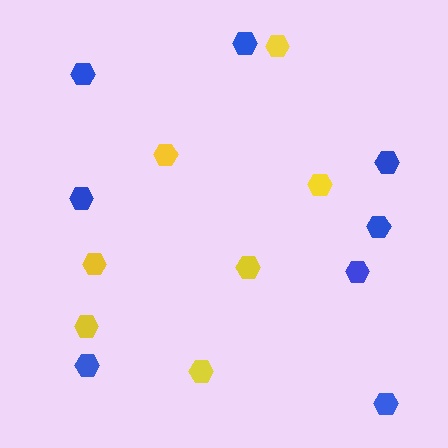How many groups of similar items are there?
There are 2 groups: one group of yellow hexagons (7) and one group of blue hexagons (8).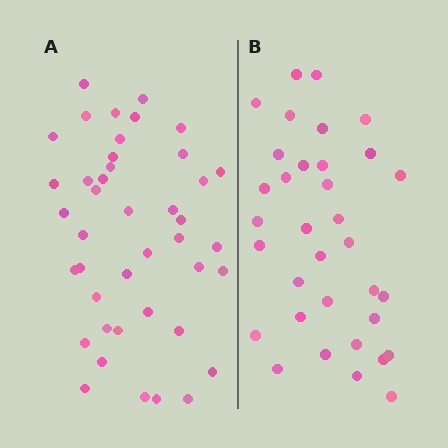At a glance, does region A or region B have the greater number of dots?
Region A (the left region) has more dots.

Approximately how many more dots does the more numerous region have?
Region A has roughly 8 or so more dots than region B.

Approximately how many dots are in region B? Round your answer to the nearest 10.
About 30 dots. (The exact count is 34, which rounds to 30.)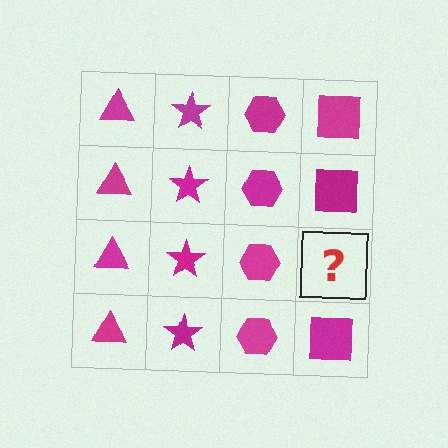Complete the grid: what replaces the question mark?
The question mark should be replaced with a magenta square.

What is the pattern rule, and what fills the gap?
The rule is that each column has a consistent shape. The gap should be filled with a magenta square.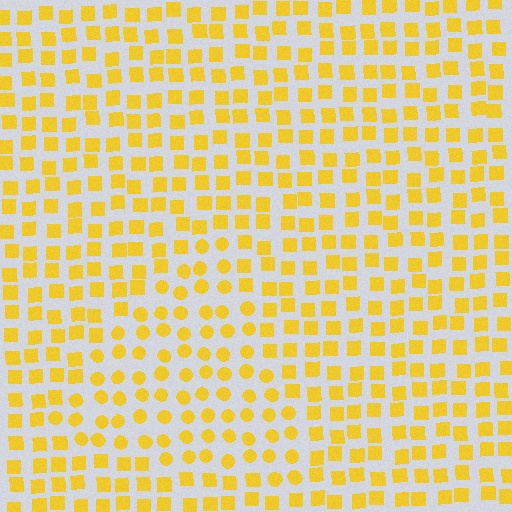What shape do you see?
I see a triangle.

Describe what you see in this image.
The image is filled with small yellow elements arranged in a uniform grid. A triangle-shaped region contains circles, while the surrounding area contains squares. The boundary is defined purely by the change in element shape.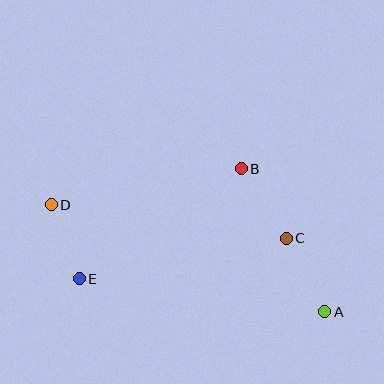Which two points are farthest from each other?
Points A and D are farthest from each other.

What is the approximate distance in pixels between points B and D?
The distance between B and D is approximately 194 pixels.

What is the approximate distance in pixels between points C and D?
The distance between C and D is approximately 237 pixels.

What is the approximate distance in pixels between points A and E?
The distance between A and E is approximately 248 pixels.